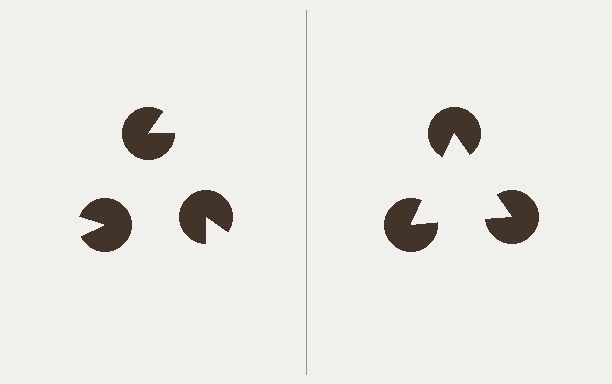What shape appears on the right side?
An illusory triangle.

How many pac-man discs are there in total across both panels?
6 — 3 on each side.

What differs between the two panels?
The pac-man discs are positioned identically on both sides; only the wedge orientations differ. On the right they align to a triangle; on the left they are misaligned.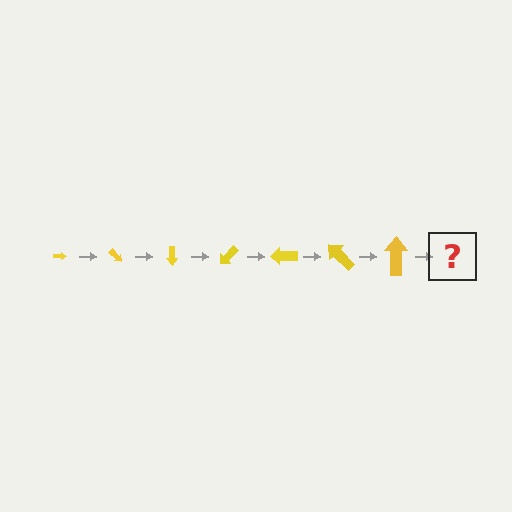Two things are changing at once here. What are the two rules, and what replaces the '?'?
The two rules are that the arrow grows larger each step and it rotates 45 degrees each step. The '?' should be an arrow, larger than the previous one and rotated 315 degrees from the start.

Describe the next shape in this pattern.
It should be an arrow, larger than the previous one and rotated 315 degrees from the start.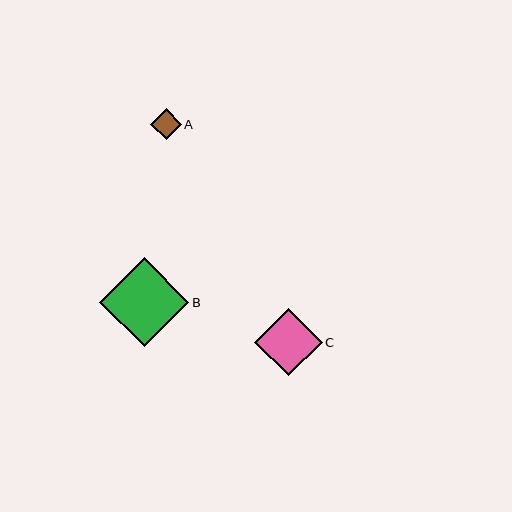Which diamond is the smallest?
Diamond A is the smallest with a size of approximately 31 pixels.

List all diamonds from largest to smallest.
From largest to smallest: B, C, A.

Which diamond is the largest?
Diamond B is the largest with a size of approximately 89 pixels.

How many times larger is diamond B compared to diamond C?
Diamond B is approximately 1.3 times the size of diamond C.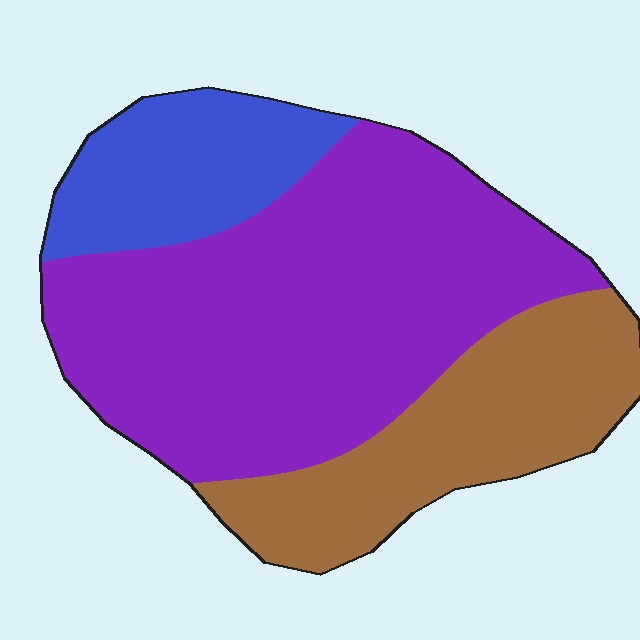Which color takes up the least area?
Blue, at roughly 15%.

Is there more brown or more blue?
Brown.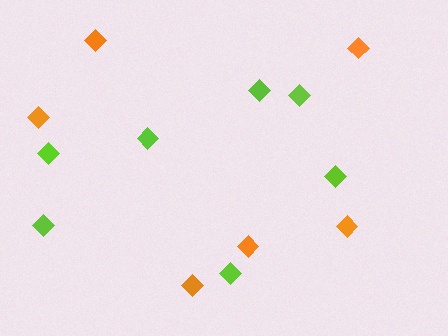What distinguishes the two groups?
There are 2 groups: one group of orange diamonds (6) and one group of lime diamonds (7).